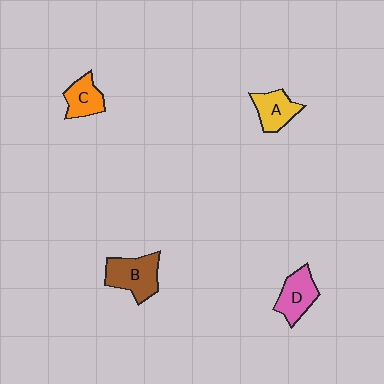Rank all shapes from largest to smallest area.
From largest to smallest: B (brown), D (pink), A (yellow), C (orange).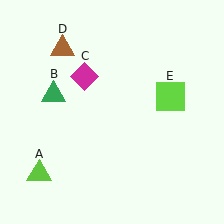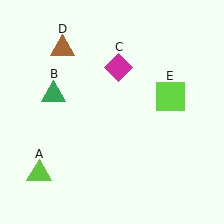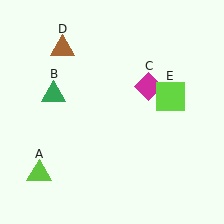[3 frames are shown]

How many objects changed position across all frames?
1 object changed position: magenta diamond (object C).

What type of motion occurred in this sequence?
The magenta diamond (object C) rotated clockwise around the center of the scene.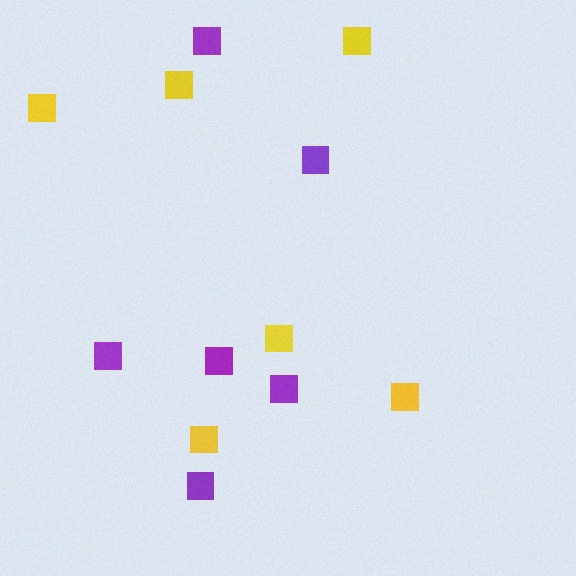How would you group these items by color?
There are 2 groups: one group of purple squares (6) and one group of yellow squares (6).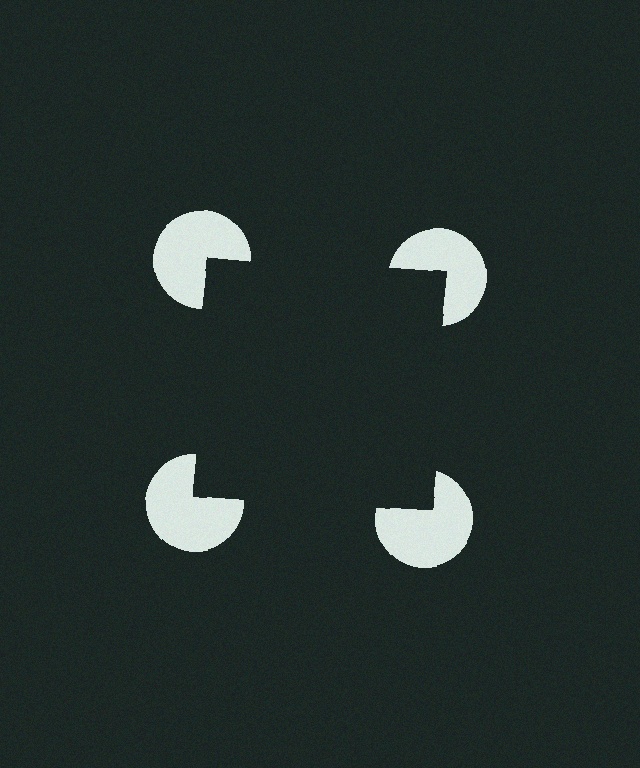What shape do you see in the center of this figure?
An illusory square — its edges are inferred from the aligned wedge cuts in the pac-man discs, not physically drawn.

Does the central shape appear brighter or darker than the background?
It typically appears slightly darker than the background, even though no actual brightness change is drawn.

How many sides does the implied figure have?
4 sides.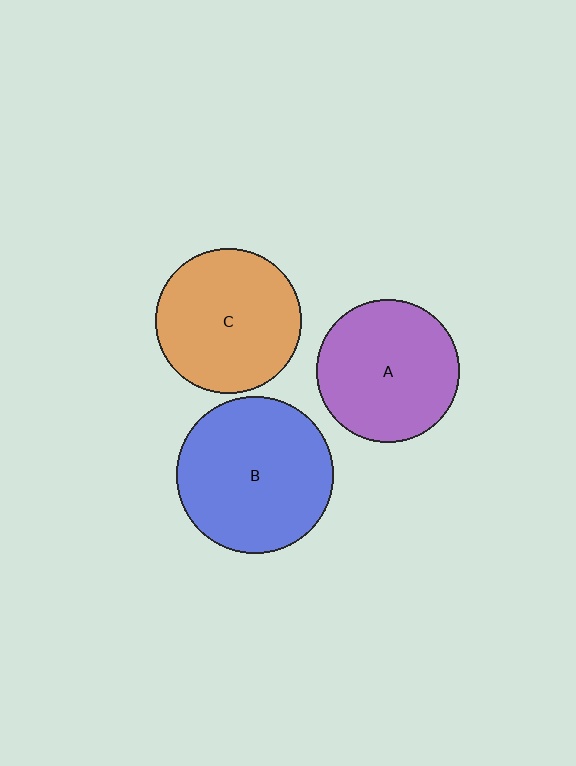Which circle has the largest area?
Circle B (blue).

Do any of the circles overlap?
No, none of the circles overlap.